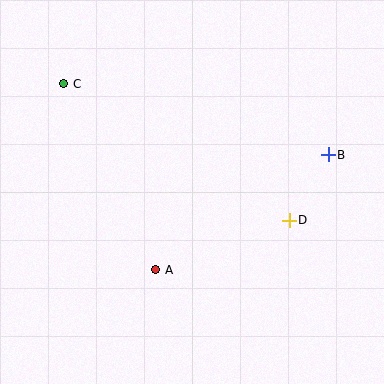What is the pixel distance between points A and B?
The distance between A and B is 208 pixels.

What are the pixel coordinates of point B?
Point B is at (328, 155).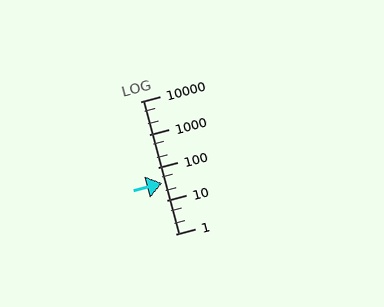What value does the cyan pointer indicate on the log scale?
The pointer indicates approximately 33.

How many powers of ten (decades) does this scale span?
The scale spans 4 decades, from 1 to 10000.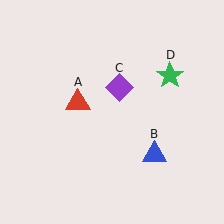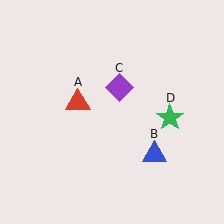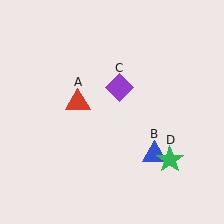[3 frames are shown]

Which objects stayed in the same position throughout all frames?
Red triangle (object A) and blue triangle (object B) and purple diamond (object C) remained stationary.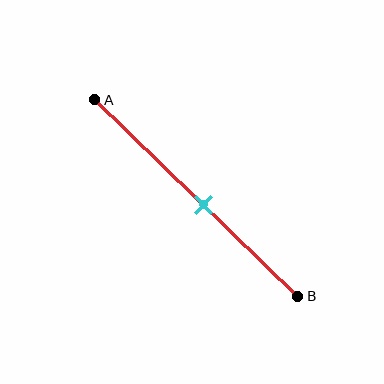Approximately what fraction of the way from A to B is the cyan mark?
The cyan mark is approximately 55% of the way from A to B.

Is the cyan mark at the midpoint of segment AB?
No, the mark is at about 55% from A, not at the 50% midpoint.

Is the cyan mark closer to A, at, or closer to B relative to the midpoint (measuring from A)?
The cyan mark is closer to point B than the midpoint of segment AB.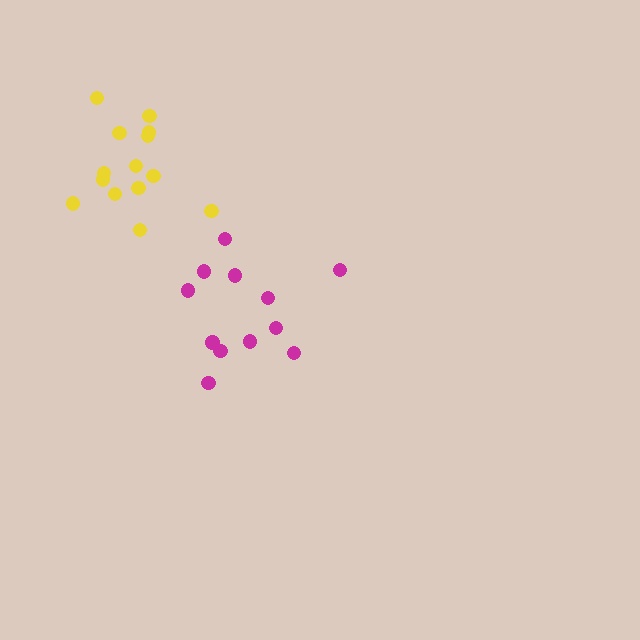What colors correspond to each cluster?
The clusters are colored: magenta, yellow.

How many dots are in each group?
Group 1: 12 dots, Group 2: 14 dots (26 total).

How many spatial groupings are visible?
There are 2 spatial groupings.